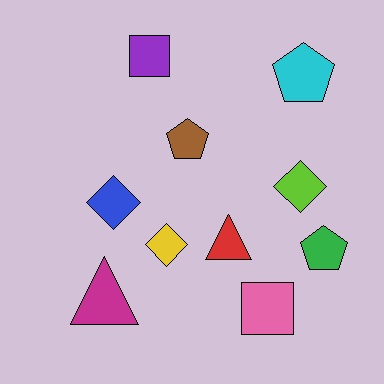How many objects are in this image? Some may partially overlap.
There are 10 objects.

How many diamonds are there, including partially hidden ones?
There are 3 diamonds.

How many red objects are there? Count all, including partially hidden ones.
There is 1 red object.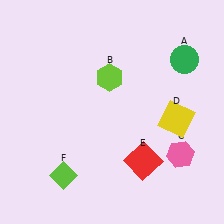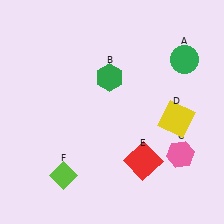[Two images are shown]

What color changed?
The hexagon (B) changed from lime in Image 1 to green in Image 2.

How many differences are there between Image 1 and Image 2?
There is 1 difference between the two images.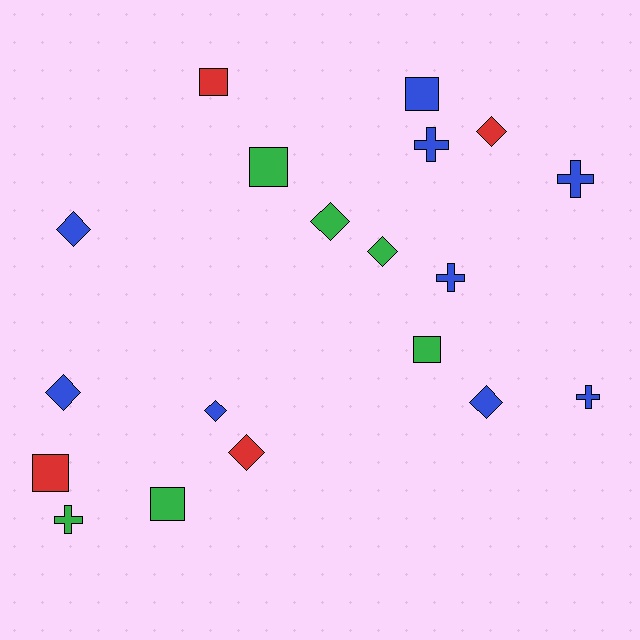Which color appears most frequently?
Blue, with 9 objects.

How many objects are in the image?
There are 19 objects.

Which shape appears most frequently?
Diamond, with 8 objects.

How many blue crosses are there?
There are 4 blue crosses.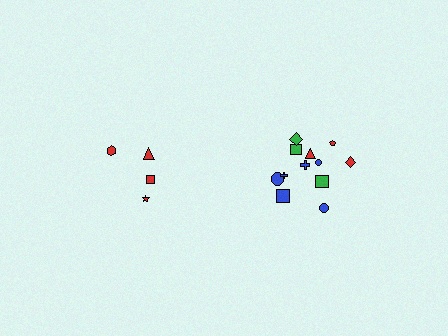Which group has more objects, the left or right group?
The right group.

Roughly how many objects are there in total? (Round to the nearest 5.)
Roughly 15 objects in total.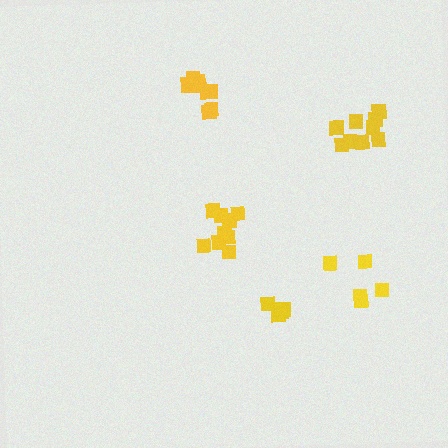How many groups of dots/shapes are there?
There are 5 groups.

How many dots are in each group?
Group 1: 10 dots, Group 2: 5 dots, Group 3: 5 dots, Group 4: 9 dots, Group 5: 9 dots (38 total).